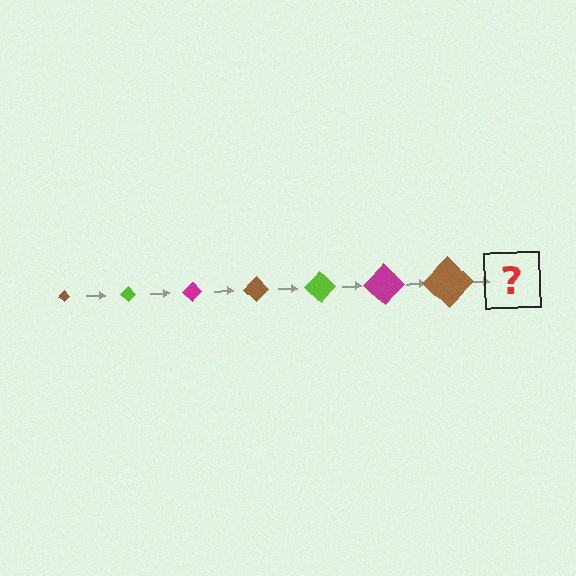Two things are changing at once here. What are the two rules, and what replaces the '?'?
The two rules are that the diamond grows larger each step and the color cycles through brown, lime, and magenta. The '?' should be a lime diamond, larger than the previous one.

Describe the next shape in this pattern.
It should be a lime diamond, larger than the previous one.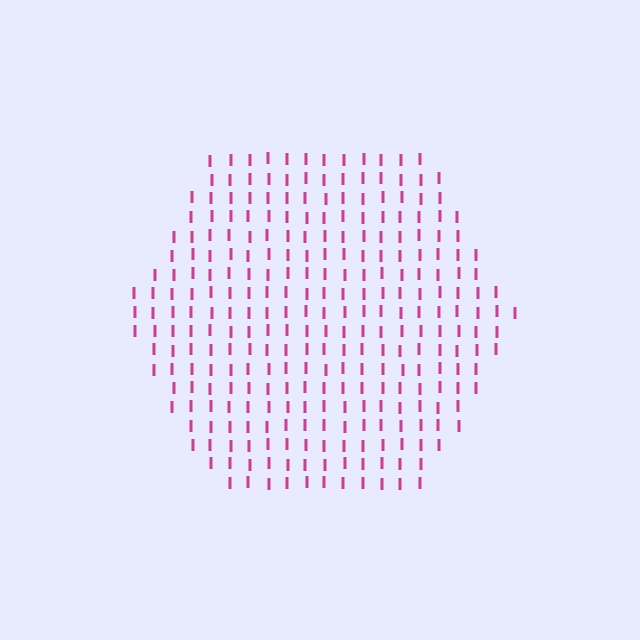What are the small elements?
The small elements are letter I's.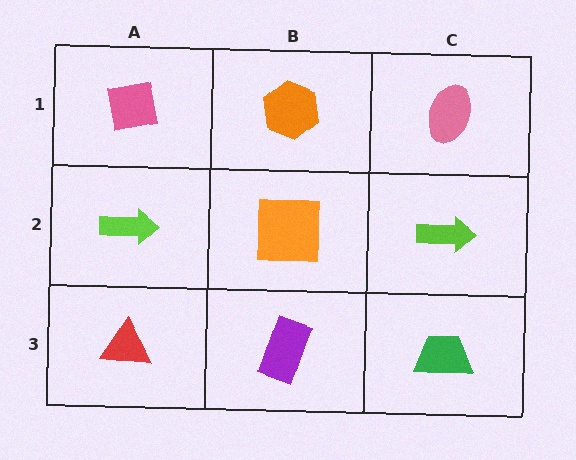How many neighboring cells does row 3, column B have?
3.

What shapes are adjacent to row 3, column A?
A lime arrow (row 2, column A), a purple rectangle (row 3, column B).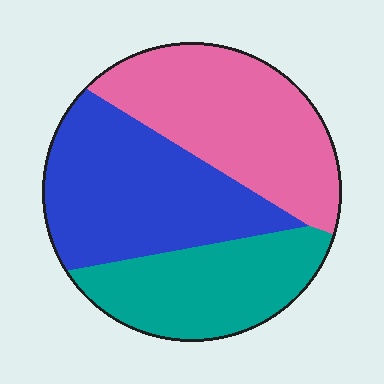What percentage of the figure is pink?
Pink covers 36% of the figure.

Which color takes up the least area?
Teal, at roughly 25%.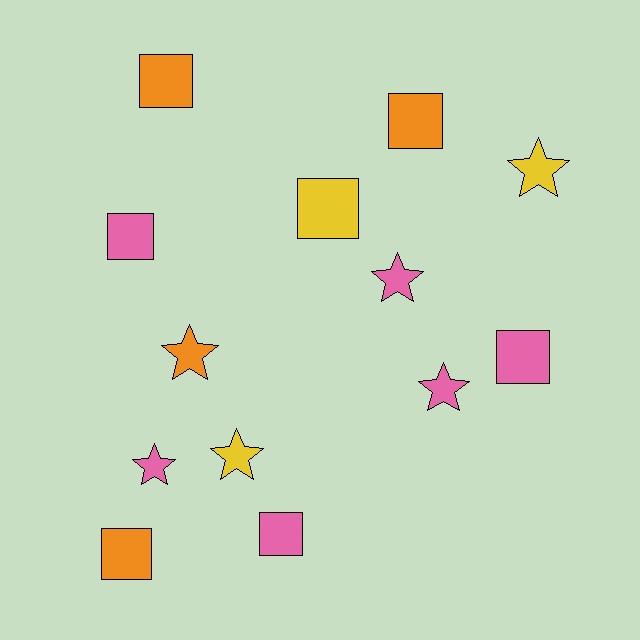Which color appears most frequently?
Pink, with 6 objects.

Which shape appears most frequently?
Square, with 7 objects.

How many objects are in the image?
There are 13 objects.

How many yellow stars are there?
There are 2 yellow stars.